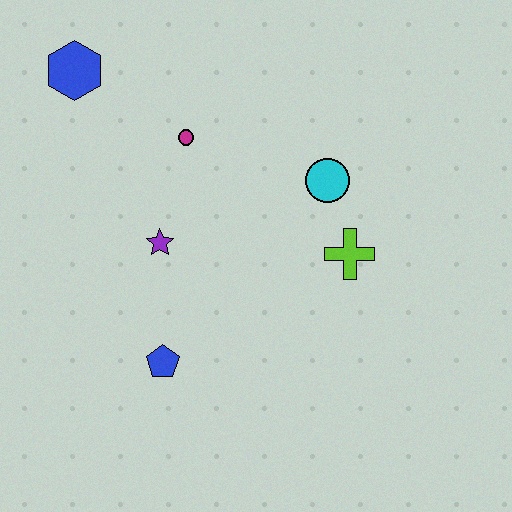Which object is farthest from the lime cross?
The blue hexagon is farthest from the lime cross.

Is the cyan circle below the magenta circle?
Yes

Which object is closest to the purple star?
The magenta circle is closest to the purple star.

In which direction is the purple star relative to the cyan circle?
The purple star is to the left of the cyan circle.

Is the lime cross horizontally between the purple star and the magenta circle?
No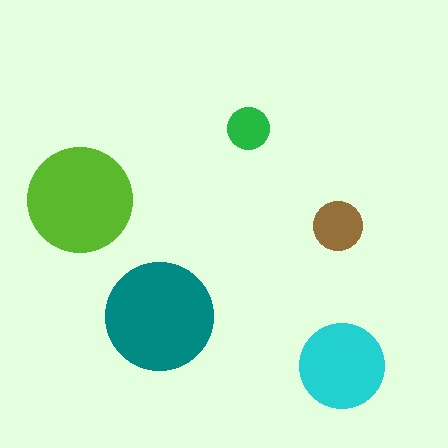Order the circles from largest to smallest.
the teal one, the lime one, the cyan one, the brown one, the green one.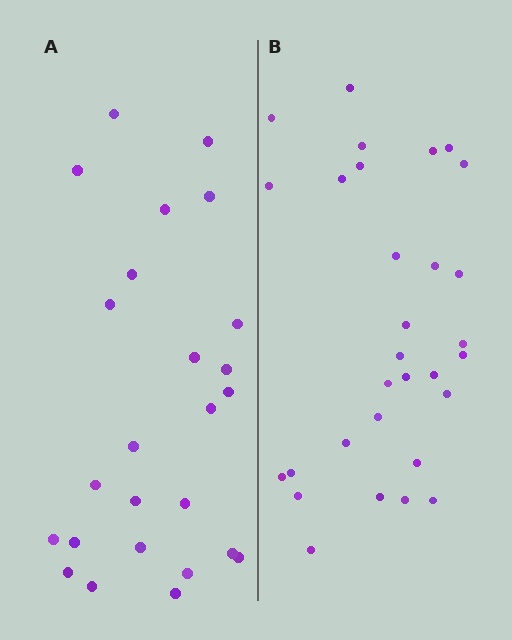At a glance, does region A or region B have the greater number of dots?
Region B (the right region) has more dots.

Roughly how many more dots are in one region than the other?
Region B has about 5 more dots than region A.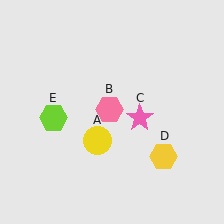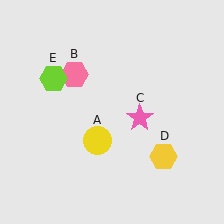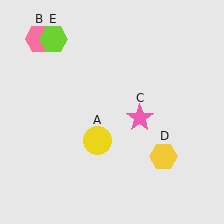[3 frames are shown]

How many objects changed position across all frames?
2 objects changed position: pink hexagon (object B), lime hexagon (object E).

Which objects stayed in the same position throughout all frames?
Yellow circle (object A) and pink star (object C) and yellow hexagon (object D) remained stationary.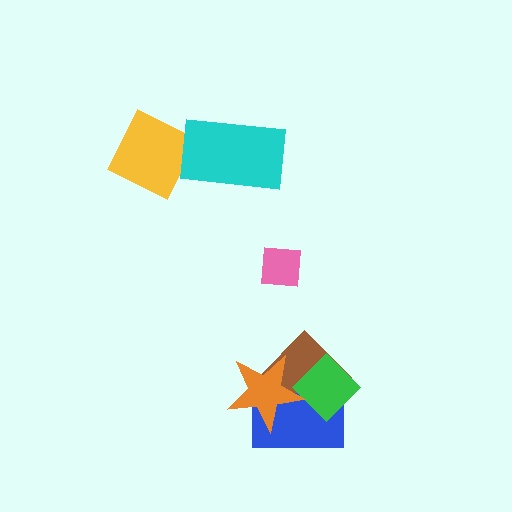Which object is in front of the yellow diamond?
The cyan rectangle is in front of the yellow diamond.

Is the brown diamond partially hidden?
Yes, it is partially covered by another shape.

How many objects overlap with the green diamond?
3 objects overlap with the green diamond.